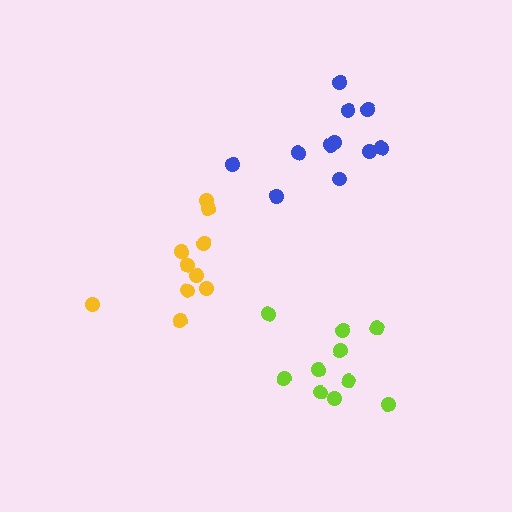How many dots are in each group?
Group 1: 10 dots, Group 2: 11 dots, Group 3: 10 dots (31 total).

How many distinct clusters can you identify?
There are 3 distinct clusters.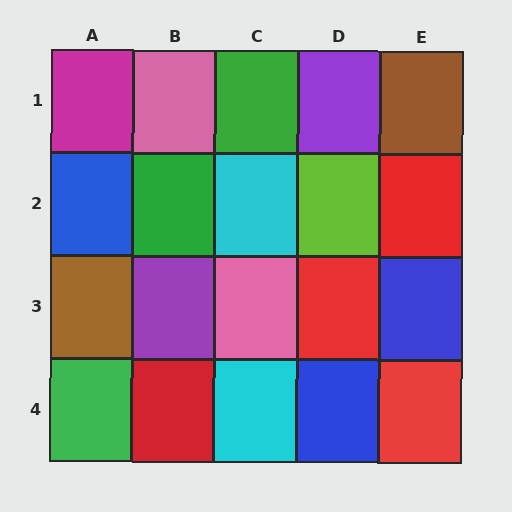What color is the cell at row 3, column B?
Purple.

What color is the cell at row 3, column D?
Red.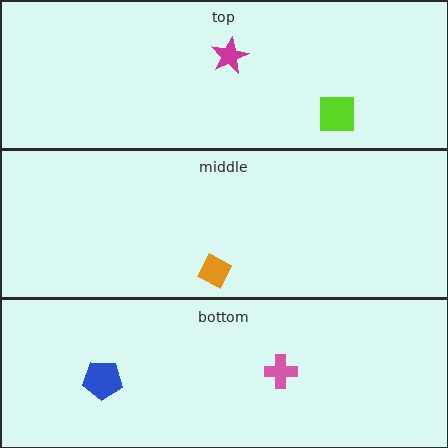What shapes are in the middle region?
The orange diamond.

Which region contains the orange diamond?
The middle region.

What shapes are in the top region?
The lime square, the magenta star.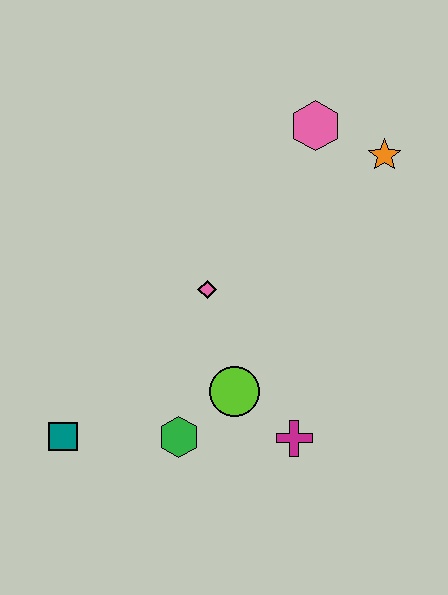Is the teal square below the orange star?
Yes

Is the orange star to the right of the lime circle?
Yes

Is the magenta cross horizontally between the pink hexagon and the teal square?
Yes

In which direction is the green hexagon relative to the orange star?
The green hexagon is below the orange star.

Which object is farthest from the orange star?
The teal square is farthest from the orange star.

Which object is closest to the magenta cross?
The lime circle is closest to the magenta cross.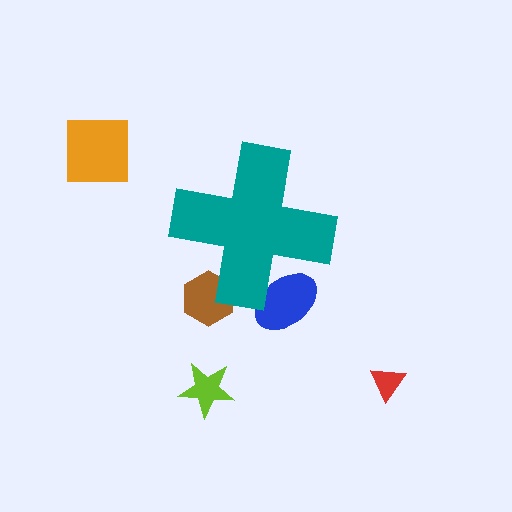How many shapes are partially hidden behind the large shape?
2 shapes are partially hidden.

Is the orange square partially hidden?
No, the orange square is fully visible.